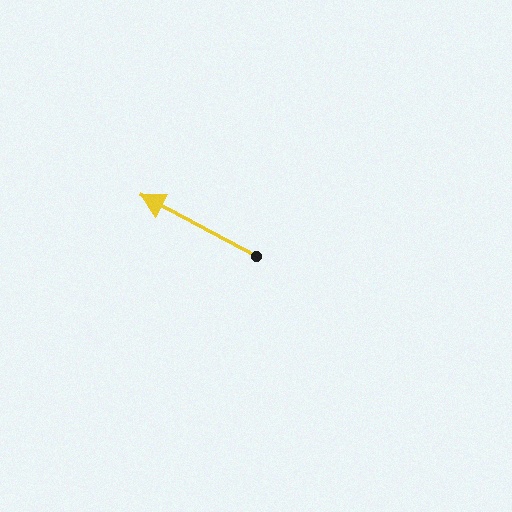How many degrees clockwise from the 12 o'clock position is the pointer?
Approximately 298 degrees.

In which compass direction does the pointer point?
Northwest.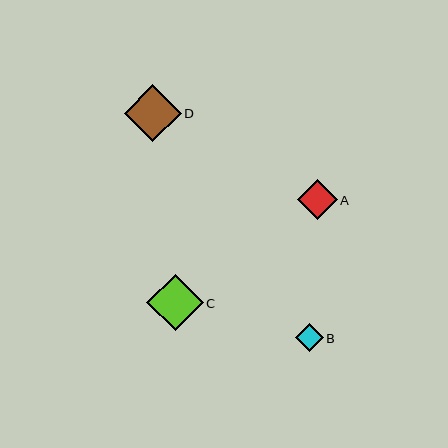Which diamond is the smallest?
Diamond B is the smallest with a size of approximately 28 pixels.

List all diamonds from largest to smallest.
From largest to smallest: D, C, A, B.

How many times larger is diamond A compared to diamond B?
Diamond A is approximately 1.4 times the size of diamond B.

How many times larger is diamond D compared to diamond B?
Diamond D is approximately 2.0 times the size of diamond B.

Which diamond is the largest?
Diamond D is the largest with a size of approximately 57 pixels.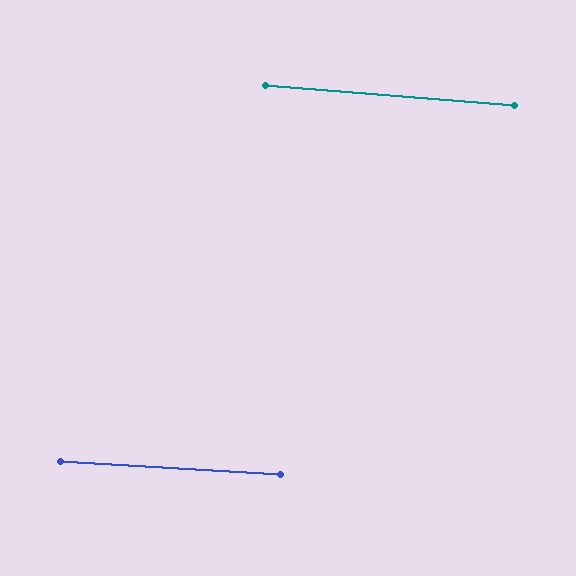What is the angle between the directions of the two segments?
Approximately 1 degree.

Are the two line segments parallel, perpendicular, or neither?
Parallel — their directions differ by only 1.1°.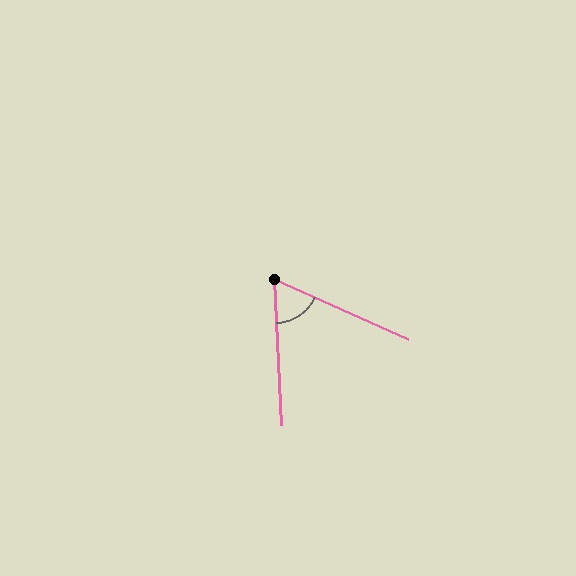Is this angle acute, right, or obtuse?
It is acute.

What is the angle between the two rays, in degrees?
Approximately 63 degrees.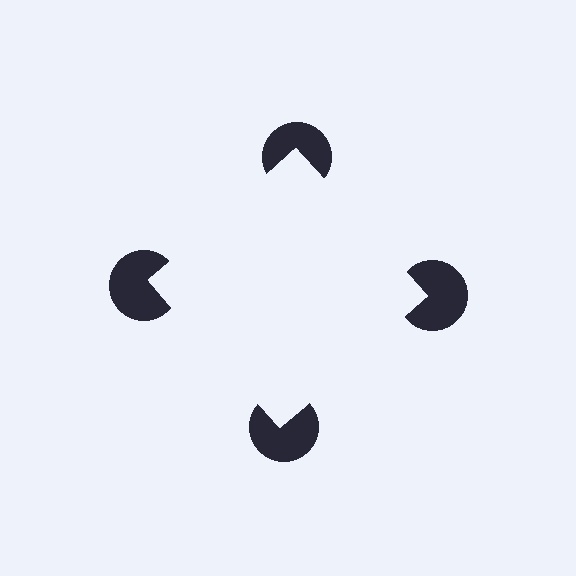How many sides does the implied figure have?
4 sides.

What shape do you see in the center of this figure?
An illusory square — its edges are inferred from the aligned wedge cuts in the pac-man discs, not physically drawn.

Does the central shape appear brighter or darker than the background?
It typically appears slightly brighter than the background, even though no actual brightness change is drawn.